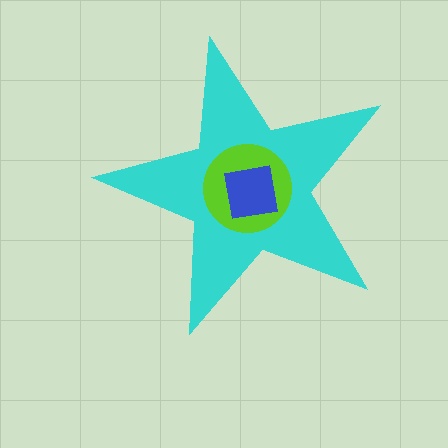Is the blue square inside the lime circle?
Yes.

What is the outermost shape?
The cyan star.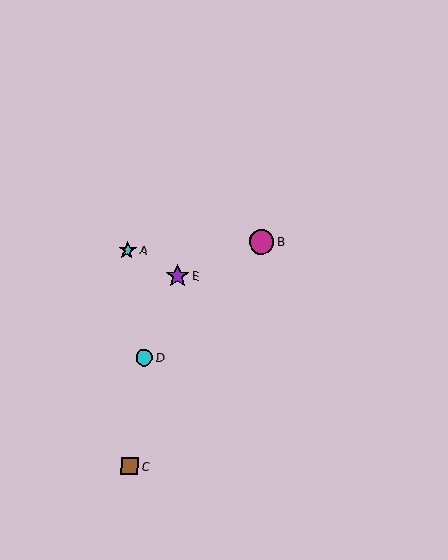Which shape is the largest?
The magenta circle (labeled B) is the largest.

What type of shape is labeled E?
Shape E is a purple star.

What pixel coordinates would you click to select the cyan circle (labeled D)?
Click at (144, 357) to select the cyan circle D.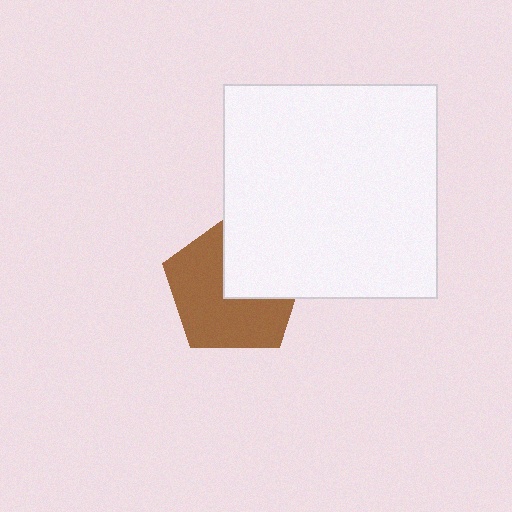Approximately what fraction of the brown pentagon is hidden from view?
Roughly 38% of the brown pentagon is hidden behind the white square.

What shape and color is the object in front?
The object in front is a white square.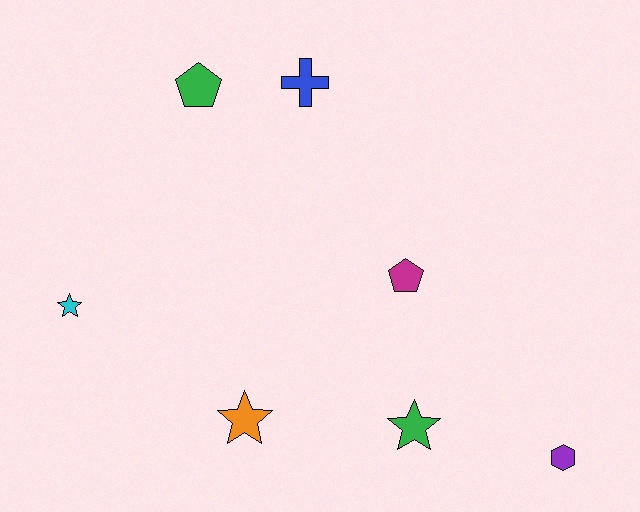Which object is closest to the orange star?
The green star is closest to the orange star.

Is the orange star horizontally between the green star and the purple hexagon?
No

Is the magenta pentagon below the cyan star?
No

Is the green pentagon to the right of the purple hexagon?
No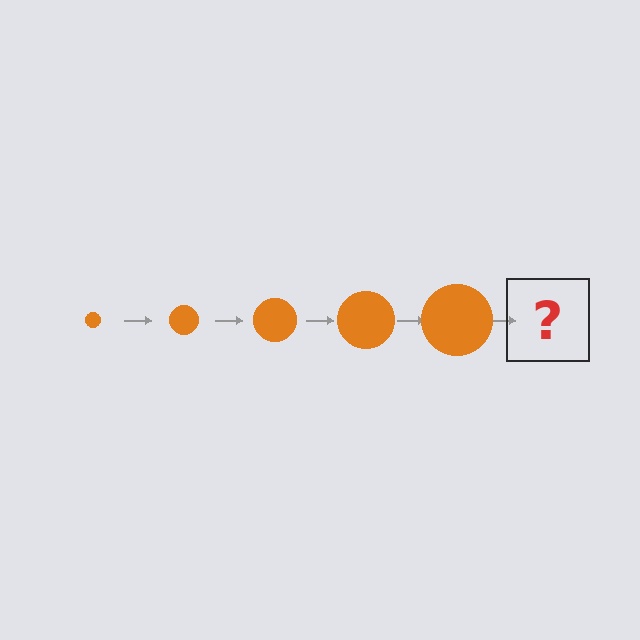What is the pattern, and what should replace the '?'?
The pattern is that the circle gets progressively larger each step. The '?' should be an orange circle, larger than the previous one.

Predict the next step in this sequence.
The next step is an orange circle, larger than the previous one.